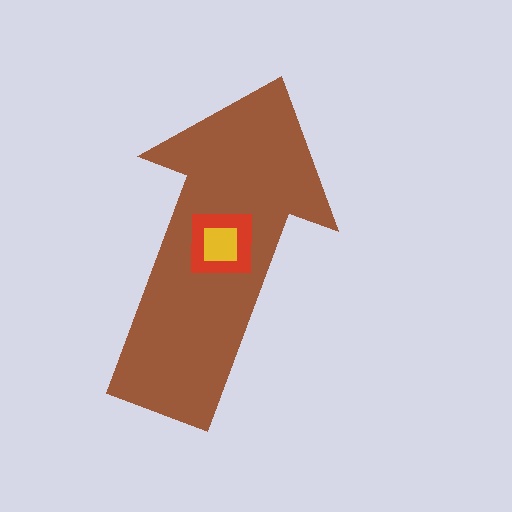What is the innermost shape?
The yellow square.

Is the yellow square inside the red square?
Yes.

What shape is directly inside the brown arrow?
The red square.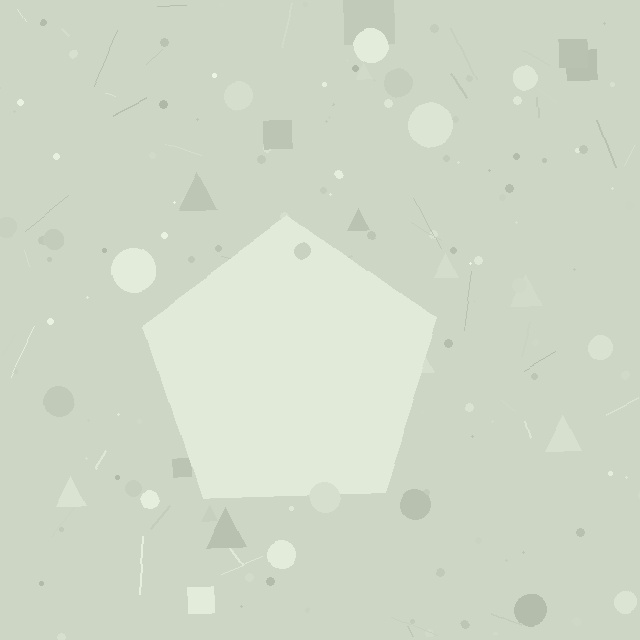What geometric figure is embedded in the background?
A pentagon is embedded in the background.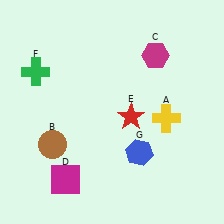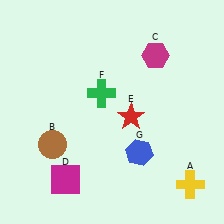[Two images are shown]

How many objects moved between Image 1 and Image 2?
2 objects moved between the two images.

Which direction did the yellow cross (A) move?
The yellow cross (A) moved down.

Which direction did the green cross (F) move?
The green cross (F) moved right.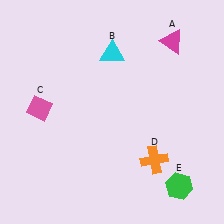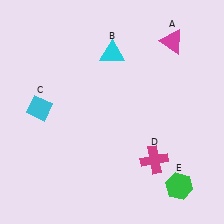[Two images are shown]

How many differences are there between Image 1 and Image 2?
There are 2 differences between the two images.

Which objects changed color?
C changed from pink to cyan. D changed from orange to magenta.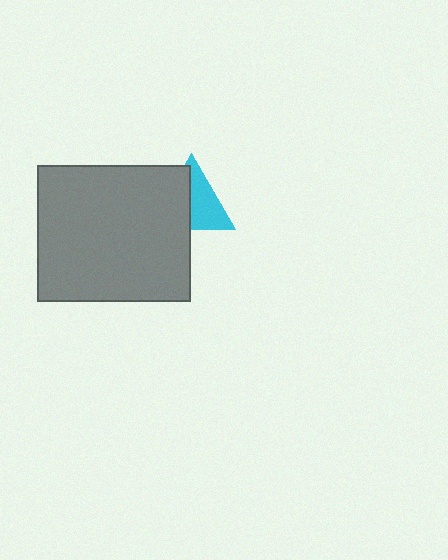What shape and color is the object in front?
The object in front is a gray rectangle.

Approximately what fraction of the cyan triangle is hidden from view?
Roughly 49% of the cyan triangle is hidden behind the gray rectangle.